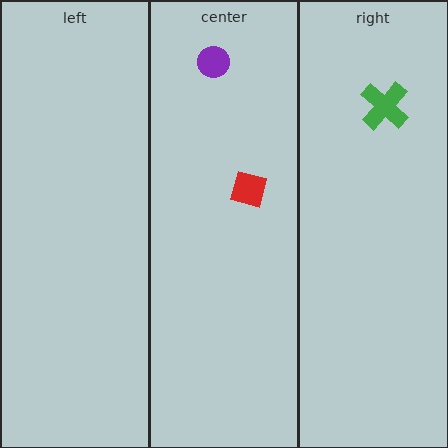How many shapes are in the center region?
2.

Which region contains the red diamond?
The center region.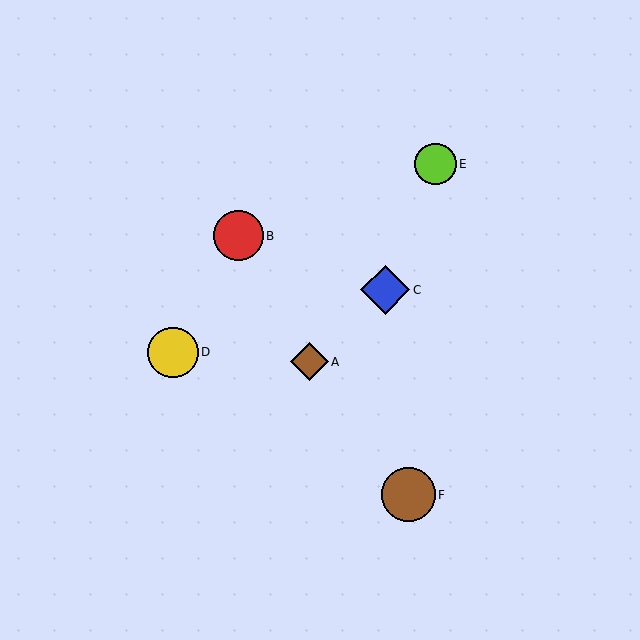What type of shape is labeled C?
Shape C is a blue diamond.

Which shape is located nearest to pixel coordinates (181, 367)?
The yellow circle (labeled D) at (173, 352) is nearest to that location.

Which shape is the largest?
The brown circle (labeled F) is the largest.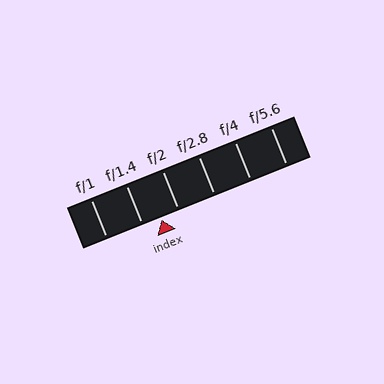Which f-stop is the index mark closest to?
The index mark is closest to f/2.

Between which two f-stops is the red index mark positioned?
The index mark is between f/1.4 and f/2.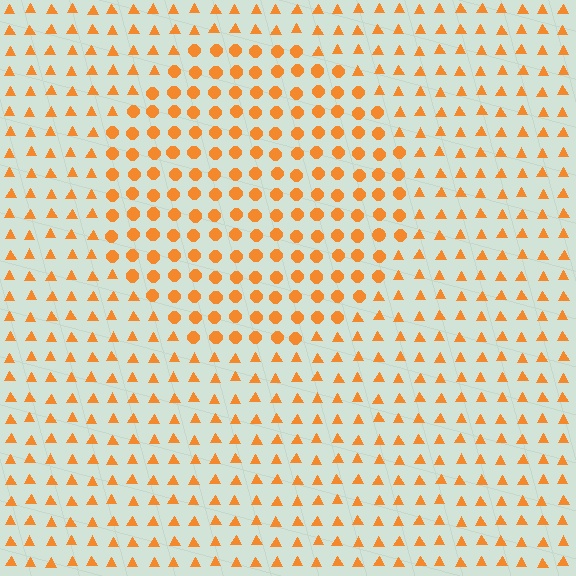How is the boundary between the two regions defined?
The boundary is defined by a change in element shape: circles inside vs. triangles outside. All elements share the same color and spacing.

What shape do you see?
I see a circle.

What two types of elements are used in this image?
The image uses circles inside the circle region and triangles outside it.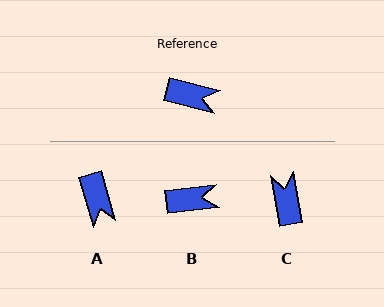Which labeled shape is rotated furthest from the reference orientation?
C, about 115 degrees away.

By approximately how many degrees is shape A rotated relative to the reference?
Approximately 59 degrees clockwise.